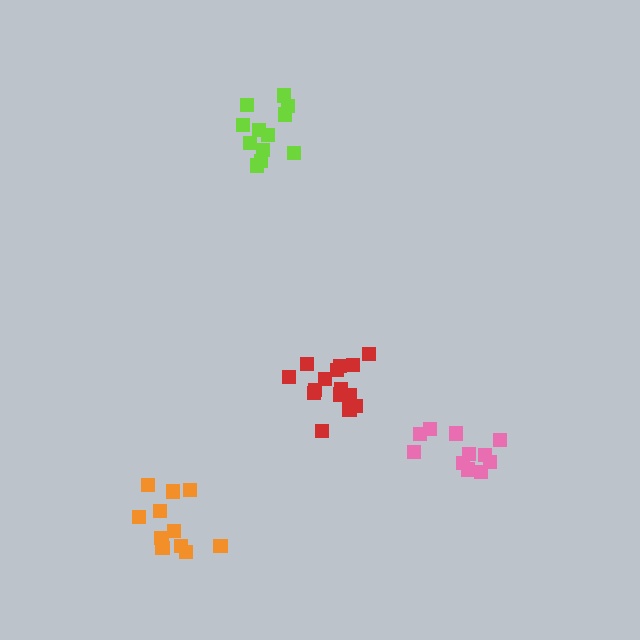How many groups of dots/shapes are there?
There are 4 groups.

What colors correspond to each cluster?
The clusters are colored: red, pink, orange, lime.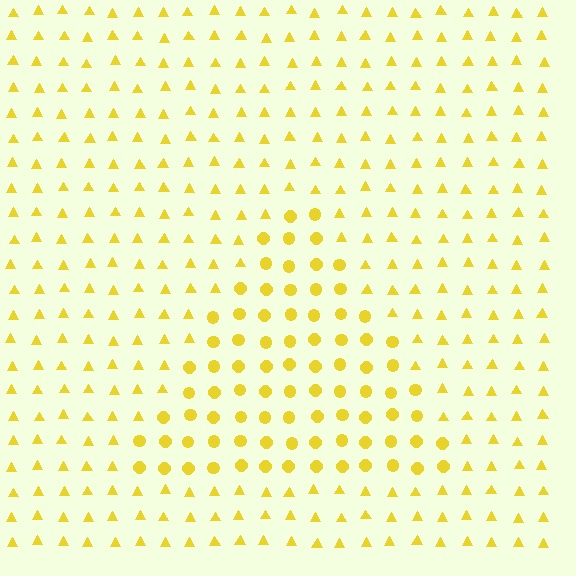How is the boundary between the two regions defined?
The boundary is defined by a change in element shape: circles inside vs. triangles outside. All elements share the same color and spacing.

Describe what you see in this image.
The image is filled with small yellow elements arranged in a uniform grid. A triangle-shaped region contains circles, while the surrounding area contains triangles. The boundary is defined purely by the change in element shape.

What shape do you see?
I see a triangle.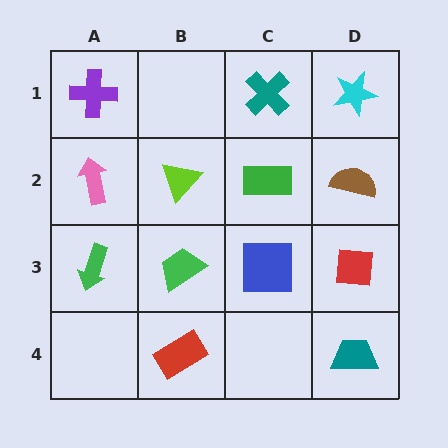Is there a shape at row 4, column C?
No, that cell is empty.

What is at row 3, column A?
A green arrow.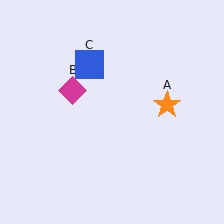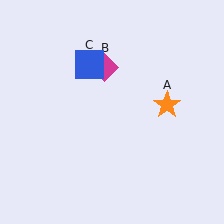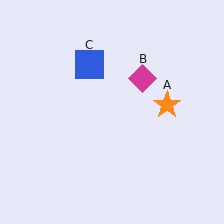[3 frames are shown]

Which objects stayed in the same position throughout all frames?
Orange star (object A) and blue square (object C) remained stationary.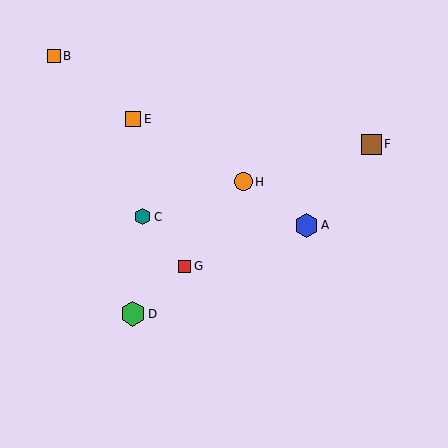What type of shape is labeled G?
Shape G is a red square.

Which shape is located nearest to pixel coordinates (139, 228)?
The teal hexagon (labeled C) at (142, 217) is nearest to that location.